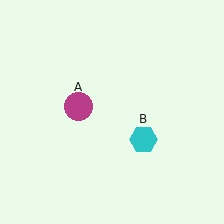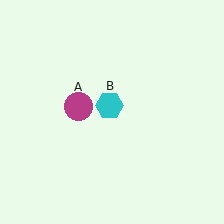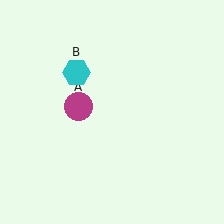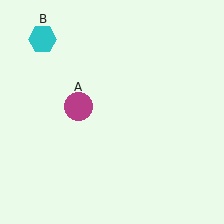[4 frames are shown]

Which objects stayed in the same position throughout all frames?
Magenta circle (object A) remained stationary.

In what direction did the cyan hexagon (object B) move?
The cyan hexagon (object B) moved up and to the left.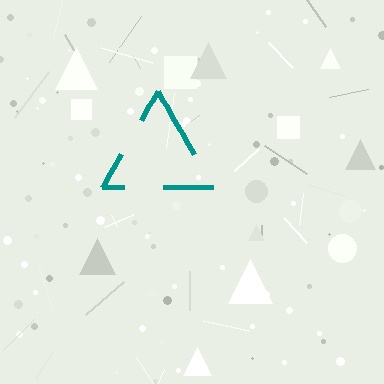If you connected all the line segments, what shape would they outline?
They would outline a triangle.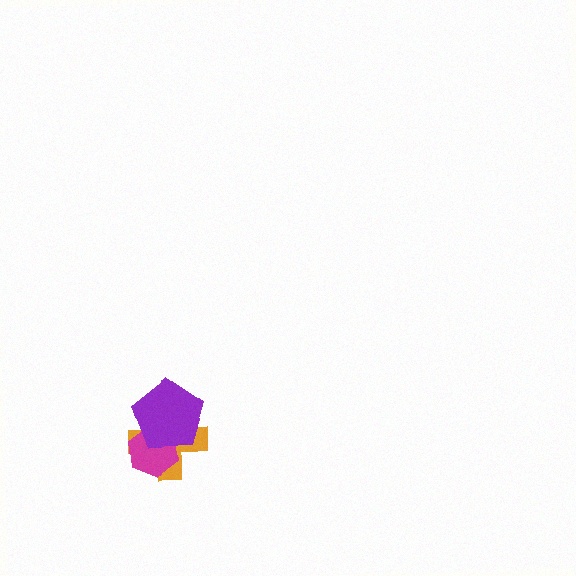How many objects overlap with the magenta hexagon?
2 objects overlap with the magenta hexagon.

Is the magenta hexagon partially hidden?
Yes, it is partially covered by another shape.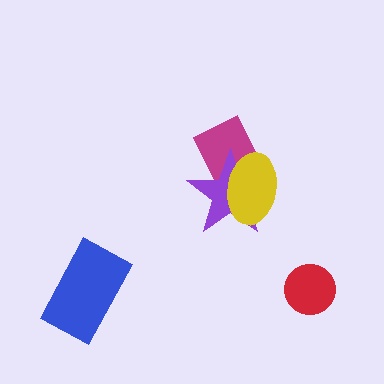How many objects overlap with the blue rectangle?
0 objects overlap with the blue rectangle.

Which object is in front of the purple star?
The yellow ellipse is in front of the purple star.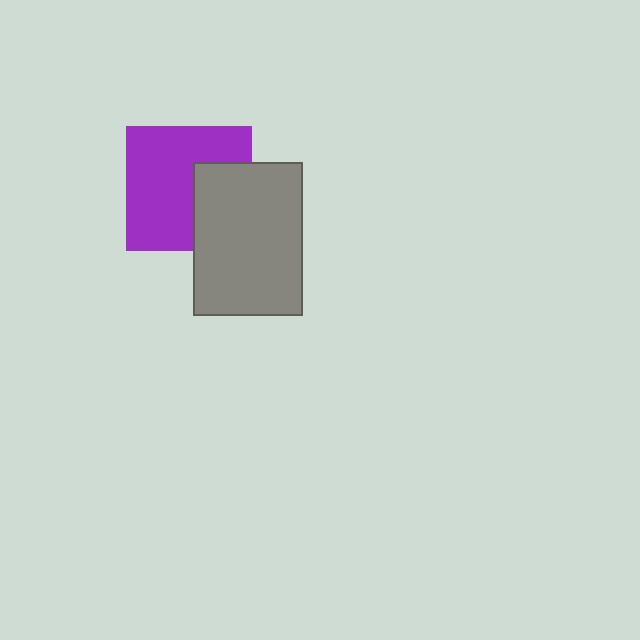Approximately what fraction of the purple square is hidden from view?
Roughly 33% of the purple square is hidden behind the gray rectangle.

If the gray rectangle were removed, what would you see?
You would see the complete purple square.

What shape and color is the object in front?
The object in front is a gray rectangle.